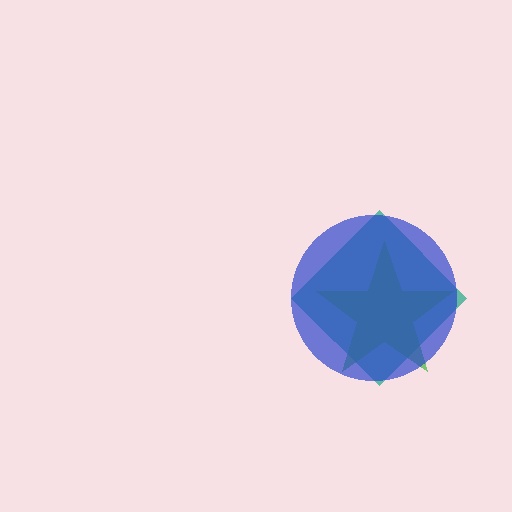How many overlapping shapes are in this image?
There are 3 overlapping shapes in the image.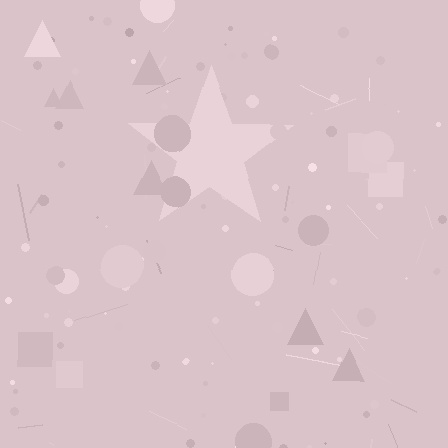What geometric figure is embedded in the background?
A star is embedded in the background.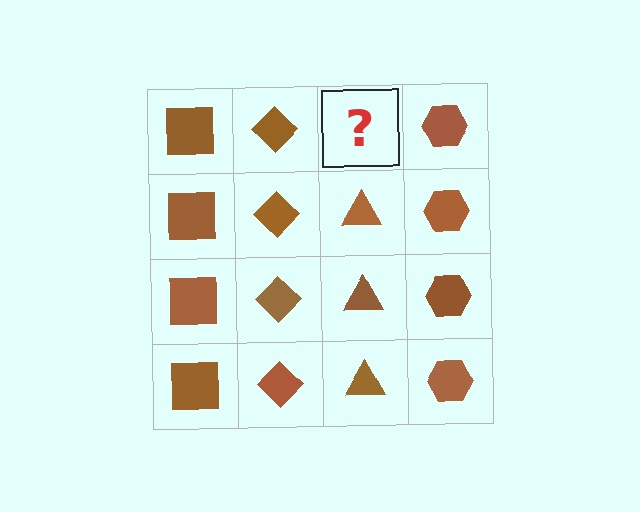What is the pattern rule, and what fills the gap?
The rule is that each column has a consistent shape. The gap should be filled with a brown triangle.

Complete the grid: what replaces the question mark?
The question mark should be replaced with a brown triangle.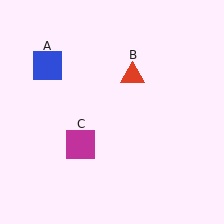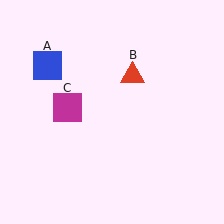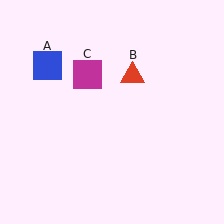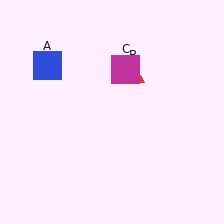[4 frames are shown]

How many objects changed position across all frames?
1 object changed position: magenta square (object C).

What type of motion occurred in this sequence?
The magenta square (object C) rotated clockwise around the center of the scene.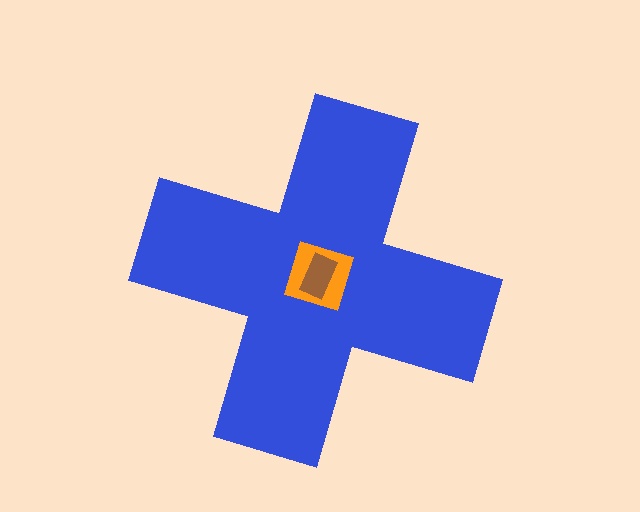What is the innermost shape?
The brown rectangle.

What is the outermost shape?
The blue cross.